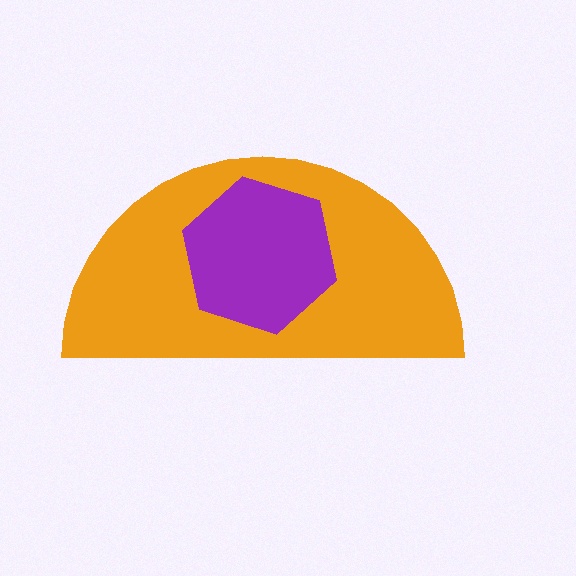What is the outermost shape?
The orange semicircle.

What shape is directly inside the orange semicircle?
The purple hexagon.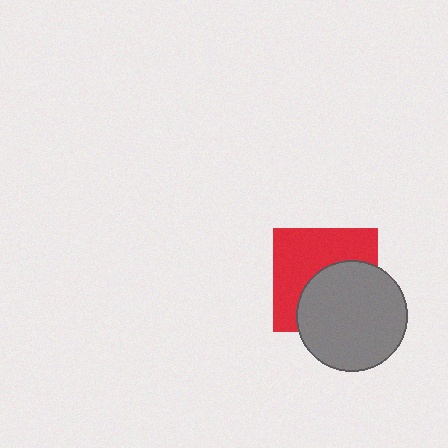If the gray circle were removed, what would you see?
You would see the complete red square.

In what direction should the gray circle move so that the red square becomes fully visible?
The gray circle should move toward the lower-right. That is the shortest direction to clear the overlap and leave the red square fully visible.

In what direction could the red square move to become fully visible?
The red square could move toward the upper-left. That would shift it out from behind the gray circle entirely.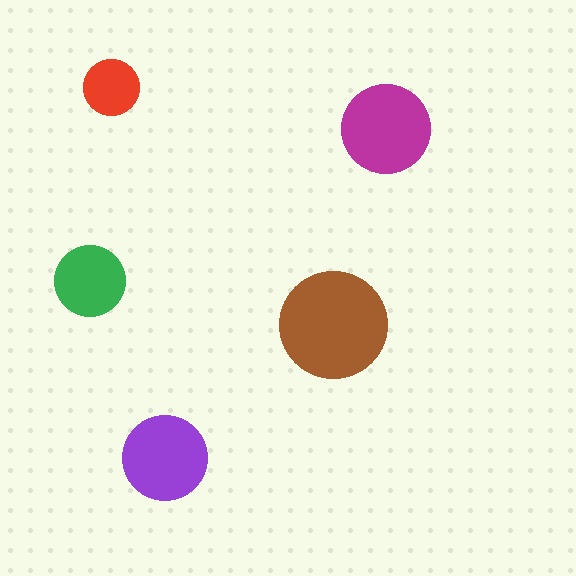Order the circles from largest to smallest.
the brown one, the magenta one, the purple one, the green one, the red one.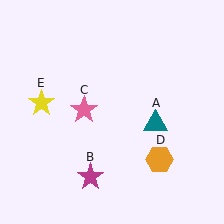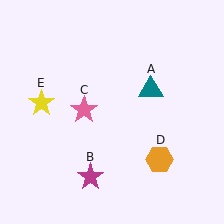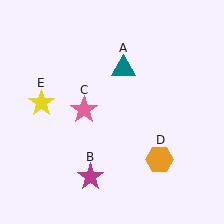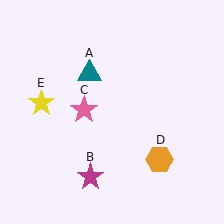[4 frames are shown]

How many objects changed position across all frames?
1 object changed position: teal triangle (object A).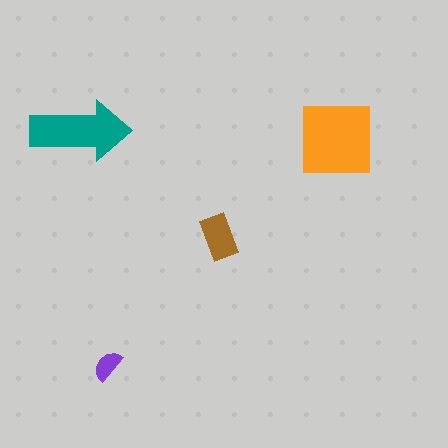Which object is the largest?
The orange square.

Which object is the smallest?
The purple semicircle.